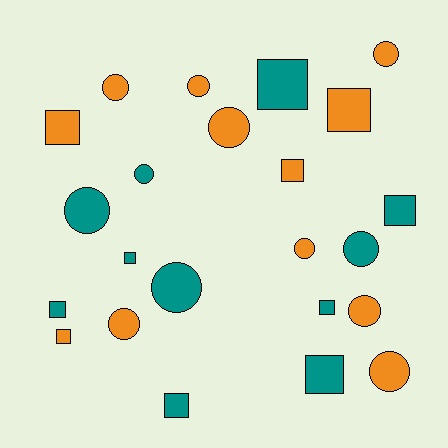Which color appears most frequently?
Orange, with 12 objects.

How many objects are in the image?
There are 23 objects.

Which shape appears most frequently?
Circle, with 12 objects.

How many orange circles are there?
There are 8 orange circles.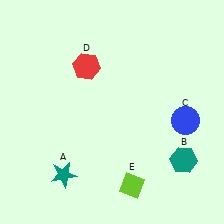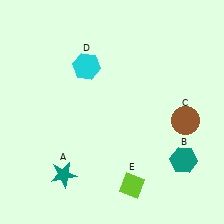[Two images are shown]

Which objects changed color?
C changed from blue to brown. D changed from red to cyan.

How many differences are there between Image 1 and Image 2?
There are 2 differences between the two images.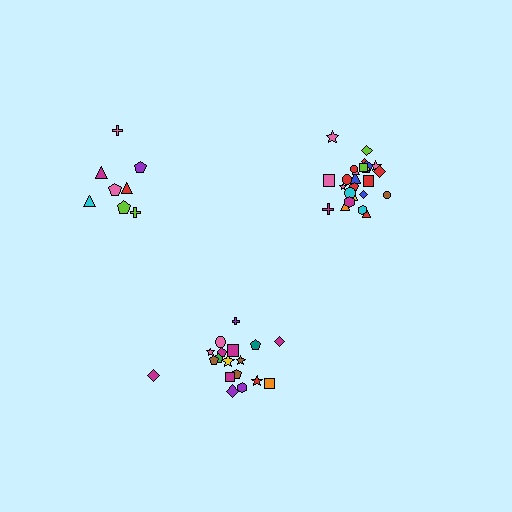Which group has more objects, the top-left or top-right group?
The top-right group.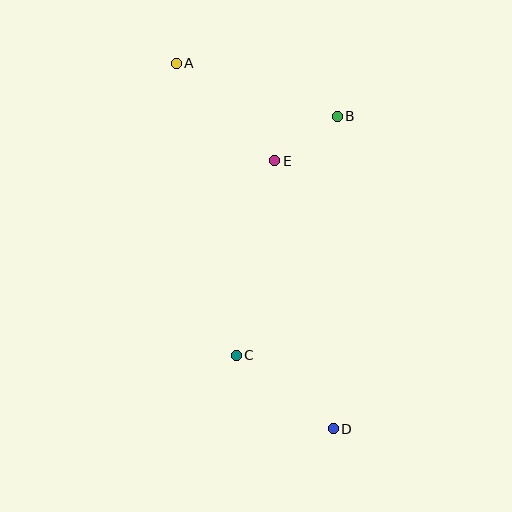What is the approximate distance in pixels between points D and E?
The distance between D and E is approximately 274 pixels.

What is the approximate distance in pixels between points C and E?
The distance between C and E is approximately 198 pixels.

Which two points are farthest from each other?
Points A and D are farthest from each other.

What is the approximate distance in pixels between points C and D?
The distance between C and D is approximately 122 pixels.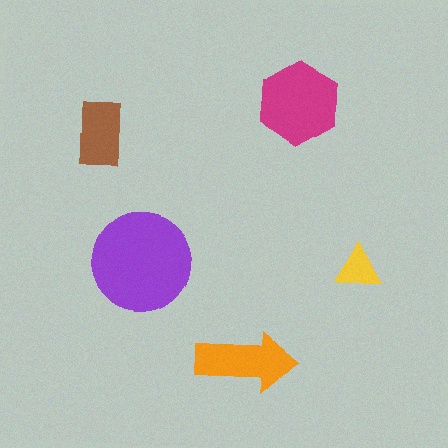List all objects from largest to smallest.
The purple circle, the magenta hexagon, the orange arrow, the brown rectangle, the yellow triangle.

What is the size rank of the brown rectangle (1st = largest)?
4th.